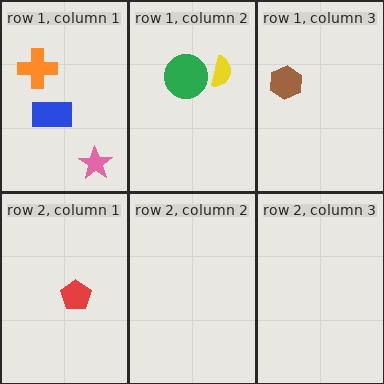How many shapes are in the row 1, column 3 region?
1.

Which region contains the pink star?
The row 1, column 1 region.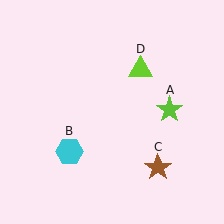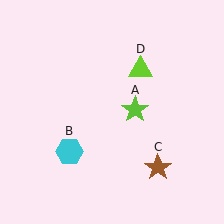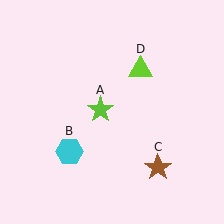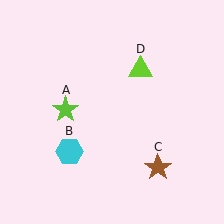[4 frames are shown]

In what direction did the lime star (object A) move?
The lime star (object A) moved left.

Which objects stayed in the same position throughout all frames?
Cyan hexagon (object B) and brown star (object C) and lime triangle (object D) remained stationary.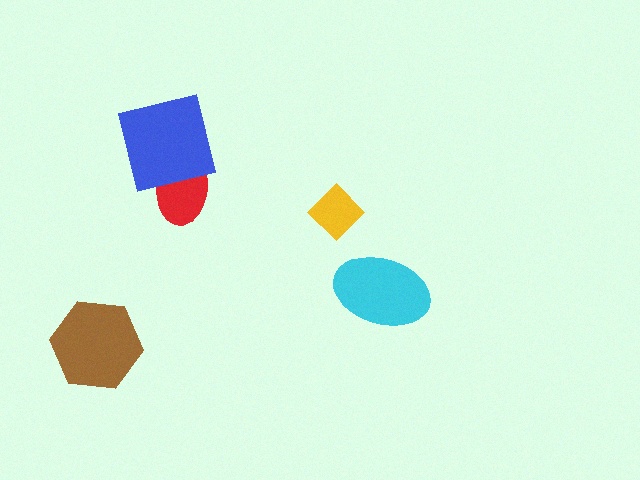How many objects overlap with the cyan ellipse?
0 objects overlap with the cyan ellipse.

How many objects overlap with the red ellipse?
1 object overlaps with the red ellipse.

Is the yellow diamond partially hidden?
No, no other shape covers it.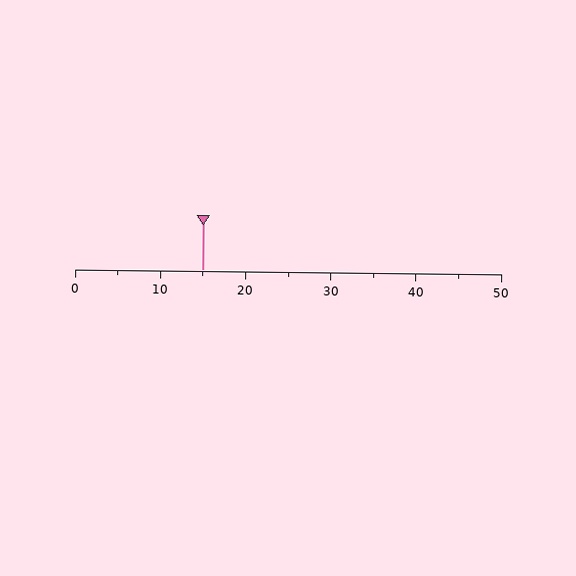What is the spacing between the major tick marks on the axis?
The major ticks are spaced 10 apart.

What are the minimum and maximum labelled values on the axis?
The axis runs from 0 to 50.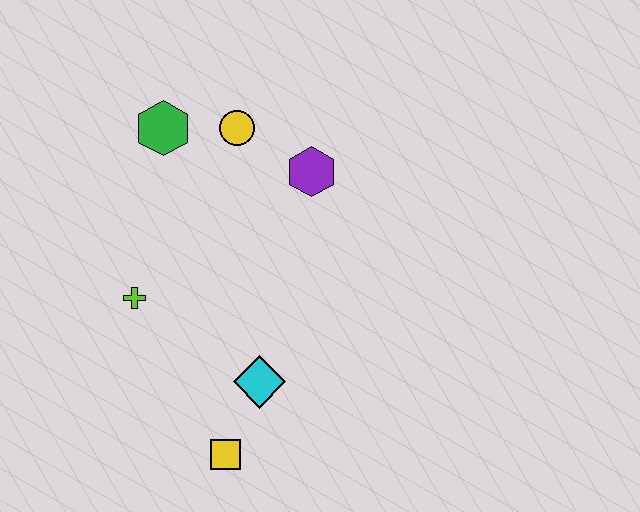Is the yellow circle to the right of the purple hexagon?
No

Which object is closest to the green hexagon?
The yellow circle is closest to the green hexagon.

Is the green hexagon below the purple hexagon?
No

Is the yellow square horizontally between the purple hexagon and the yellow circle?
No